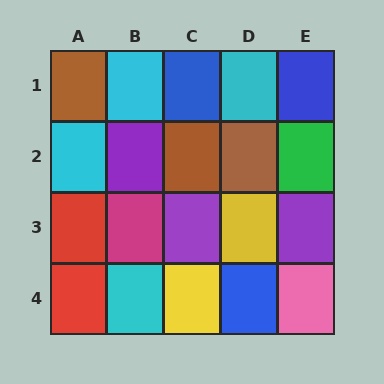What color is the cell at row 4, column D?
Blue.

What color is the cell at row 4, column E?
Pink.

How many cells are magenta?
1 cell is magenta.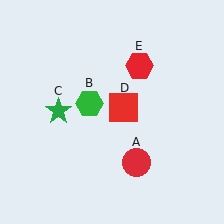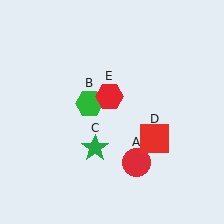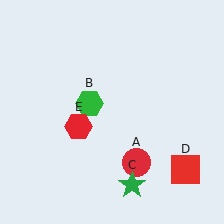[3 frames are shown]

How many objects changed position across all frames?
3 objects changed position: green star (object C), red square (object D), red hexagon (object E).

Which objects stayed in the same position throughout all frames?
Red circle (object A) and green hexagon (object B) remained stationary.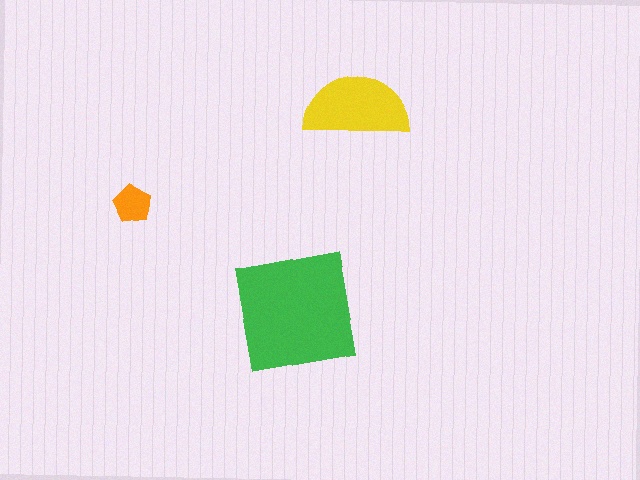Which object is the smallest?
The orange pentagon.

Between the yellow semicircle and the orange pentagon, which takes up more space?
The yellow semicircle.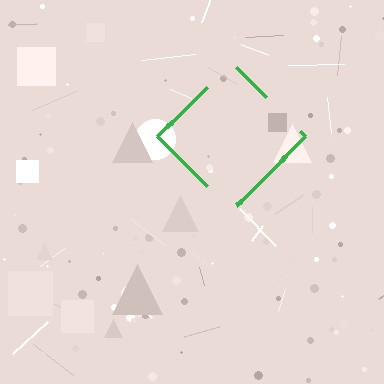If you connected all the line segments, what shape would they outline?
They would outline a diamond.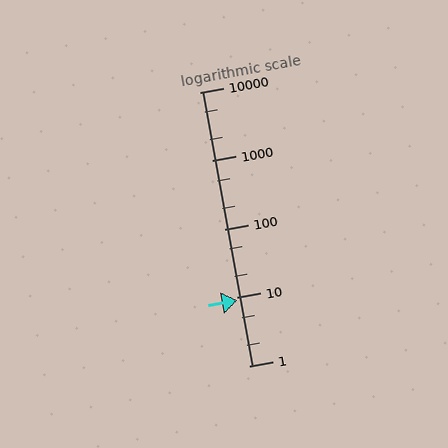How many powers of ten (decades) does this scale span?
The scale spans 4 decades, from 1 to 10000.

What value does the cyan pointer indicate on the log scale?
The pointer indicates approximately 9.2.